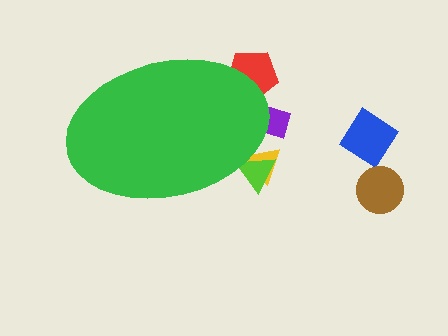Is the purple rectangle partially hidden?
Yes, the purple rectangle is partially hidden behind the green ellipse.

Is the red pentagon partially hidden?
Yes, the red pentagon is partially hidden behind the green ellipse.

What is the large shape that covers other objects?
A green ellipse.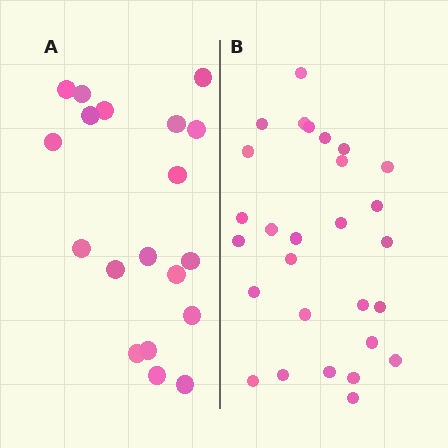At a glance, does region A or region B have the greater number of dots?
Region B (the right region) has more dots.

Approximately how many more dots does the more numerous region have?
Region B has roughly 8 or so more dots than region A.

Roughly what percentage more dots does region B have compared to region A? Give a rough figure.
About 45% more.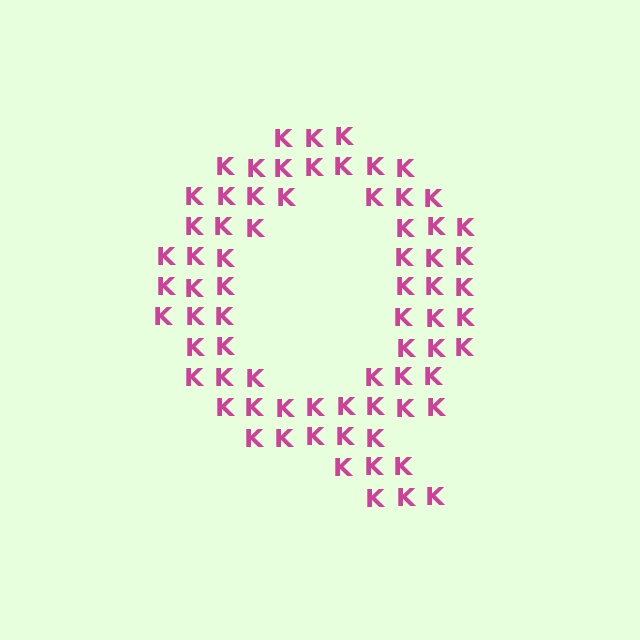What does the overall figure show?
The overall figure shows the letter Q.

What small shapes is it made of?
It is made of small letter K's.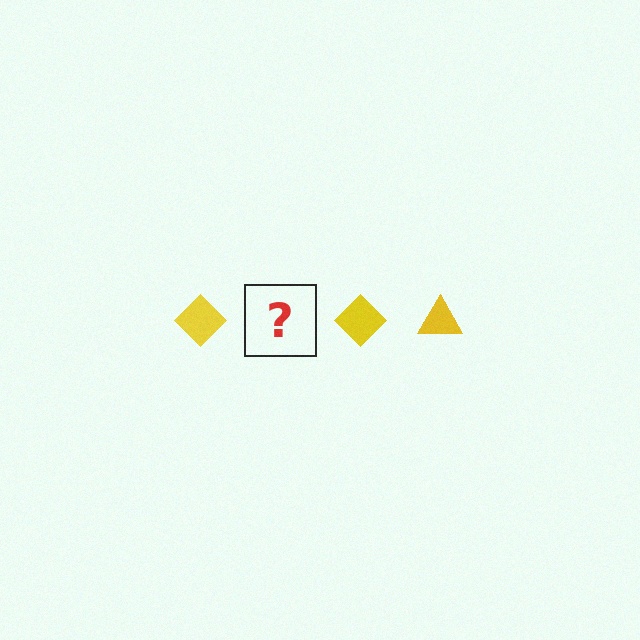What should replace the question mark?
The question mark should be replaced with a yellow triangle.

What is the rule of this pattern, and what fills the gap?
The rule is that the pattern cycles through diamond, triangle shapes in yellow. The gap should be filled with a yellow triangle.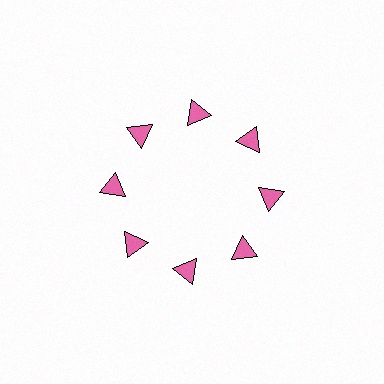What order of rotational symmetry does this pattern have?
This pattern has 8-fold rotational symmetry.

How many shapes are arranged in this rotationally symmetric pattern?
There are 8 shapes, arranged in 8 groups of 1.